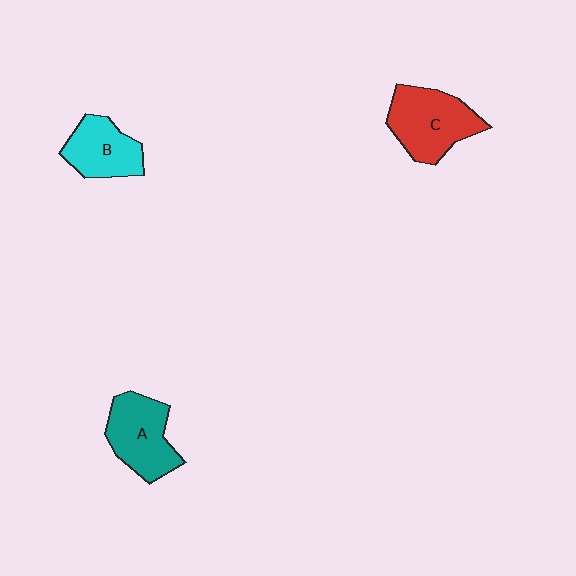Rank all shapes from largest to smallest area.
From largest to smallest: C (red), A (teal), B (cyan).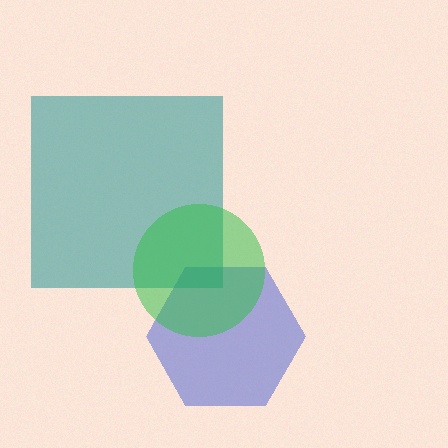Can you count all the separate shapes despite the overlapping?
Yes, there are 3 separate shapes.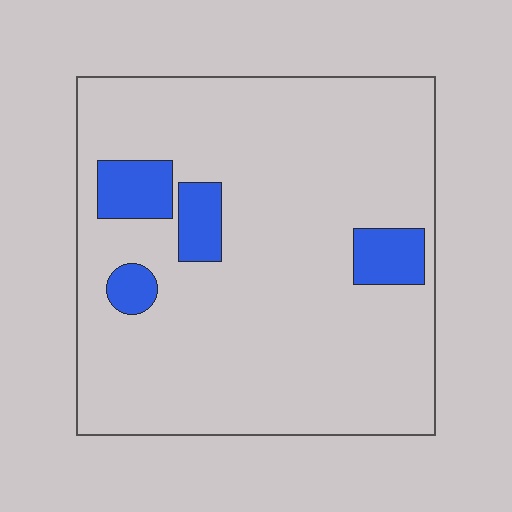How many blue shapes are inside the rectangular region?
4.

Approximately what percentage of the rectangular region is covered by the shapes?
Approximately 10%.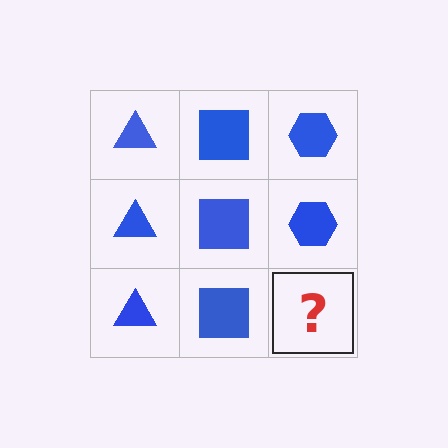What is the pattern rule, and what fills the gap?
The rule is that each column has a consistent shape. The gap should be filled with a blue hexagon.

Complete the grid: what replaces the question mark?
The question mark should be replaced with a blue hexagon.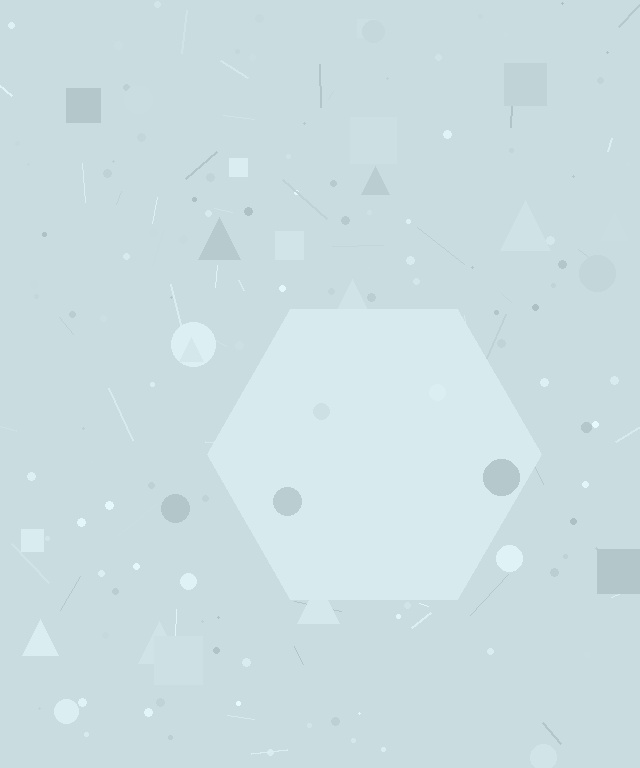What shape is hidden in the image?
A hexagon is hidden in the image.